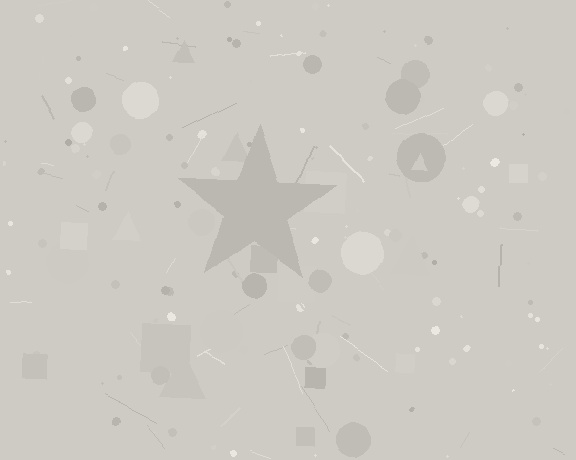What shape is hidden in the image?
A star is hidden in the image.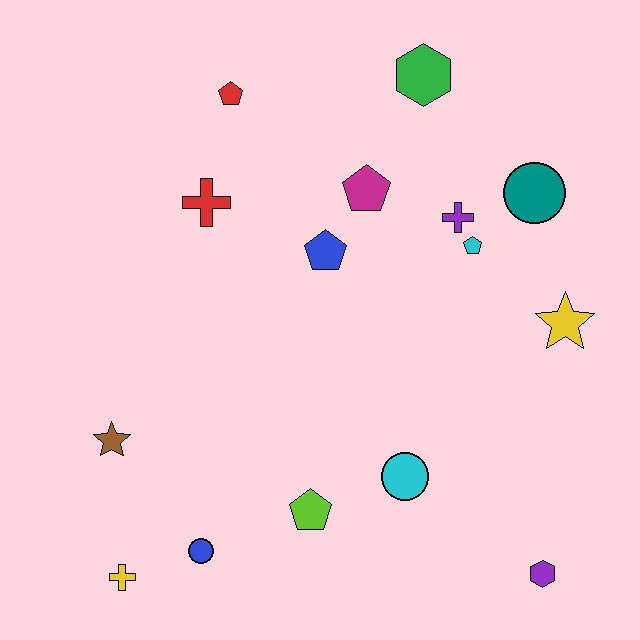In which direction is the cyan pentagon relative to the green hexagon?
The cyan pentagon is below the green hexagon.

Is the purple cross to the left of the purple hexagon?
Yes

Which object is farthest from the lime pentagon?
The green hexagon is farthest from the lime pentagon.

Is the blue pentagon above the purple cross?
No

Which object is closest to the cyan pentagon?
The purple cross is closest to the cyan pentagon.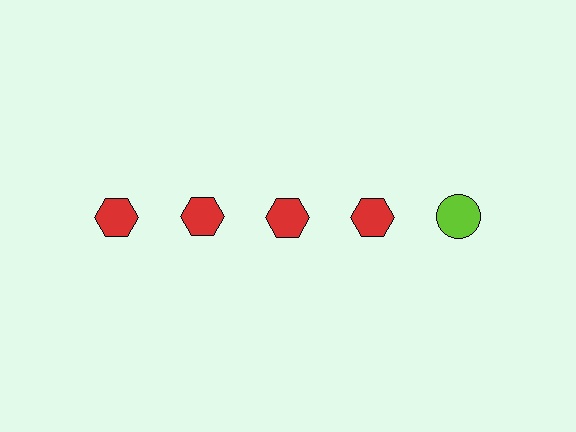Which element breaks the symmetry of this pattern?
The lime circle in the top row, rightmost column breaks the symmetry. All other shapes are red hexagons.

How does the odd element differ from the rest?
It differs in both color (lime instead of red) and shape (circle instead of hexagon).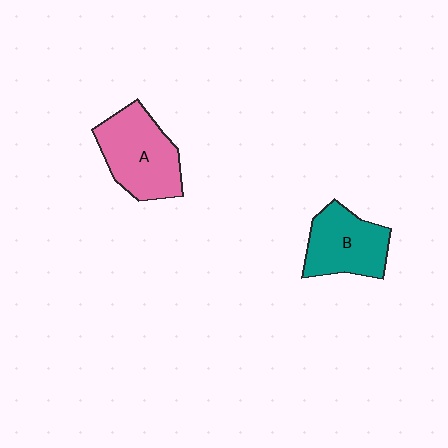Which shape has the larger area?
Shape A (pink).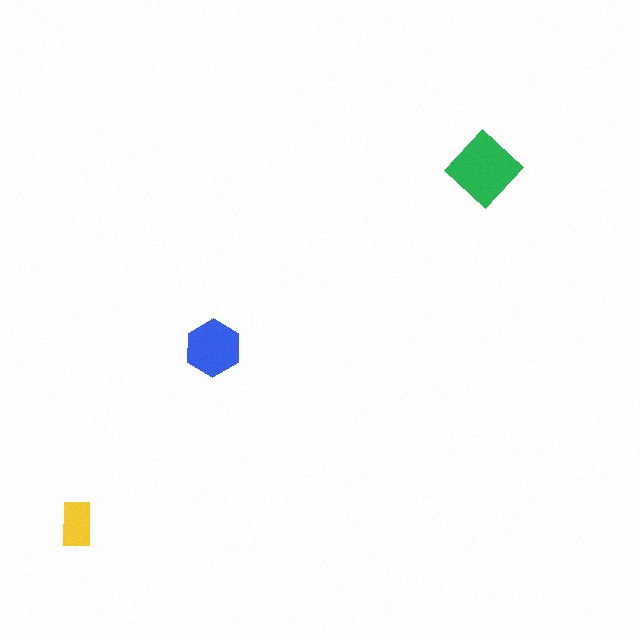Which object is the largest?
The green diamond.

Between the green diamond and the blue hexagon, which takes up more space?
The green diamond.